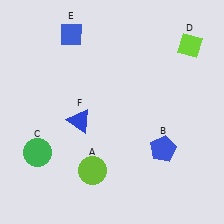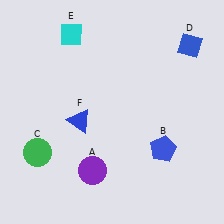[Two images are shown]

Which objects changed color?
A changed from lime to purple. D changed from lime to blue. E changed from blue to cyan.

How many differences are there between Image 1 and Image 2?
There are 3 differences between the two images.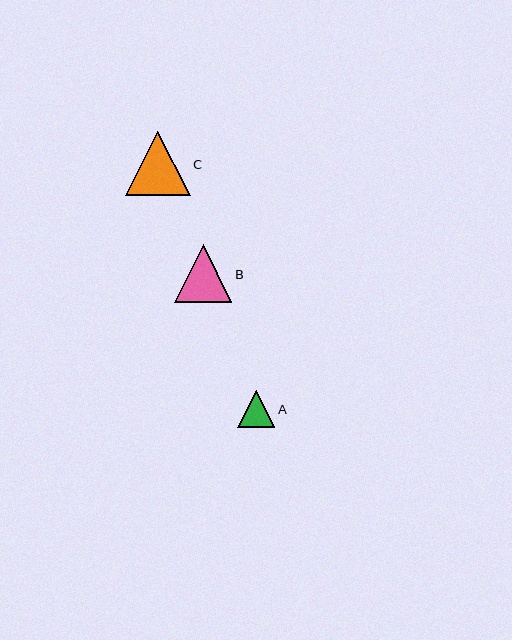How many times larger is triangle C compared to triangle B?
Triangle C is approximately 1.1 times the size of triangle B.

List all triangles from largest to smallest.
From largest to smallest: C, B, A.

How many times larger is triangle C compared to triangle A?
Triangle C is approximately 1.8 times the size of triangle A.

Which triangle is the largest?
Triangle C is the largest with a size of approximately 65 pixels.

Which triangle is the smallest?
Triangle A is the smallest with a size of approximately 37 pixels.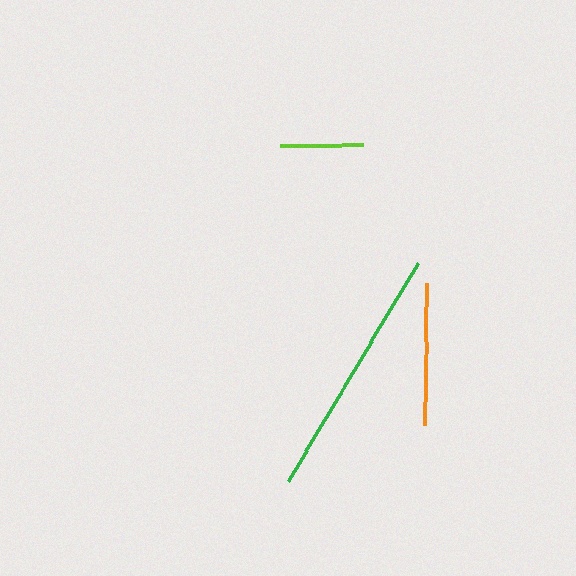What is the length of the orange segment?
The orange segment is approximately 143 pixels long.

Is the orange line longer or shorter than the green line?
The green line is longer than the orange line.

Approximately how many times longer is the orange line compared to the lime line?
The orange line is approximately 1.7 times the length of the lime line.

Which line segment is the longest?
The green line is the longest at approximately 254 pixels.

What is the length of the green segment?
The green segment is approximately 254 pixels long.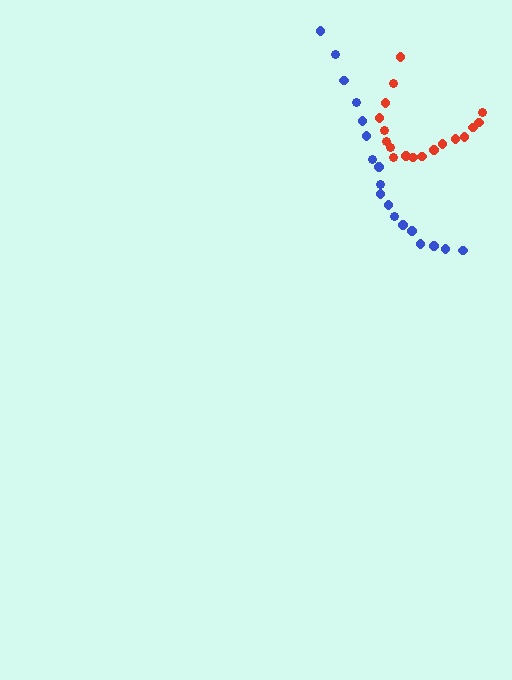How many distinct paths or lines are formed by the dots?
There are 2 distinct paths.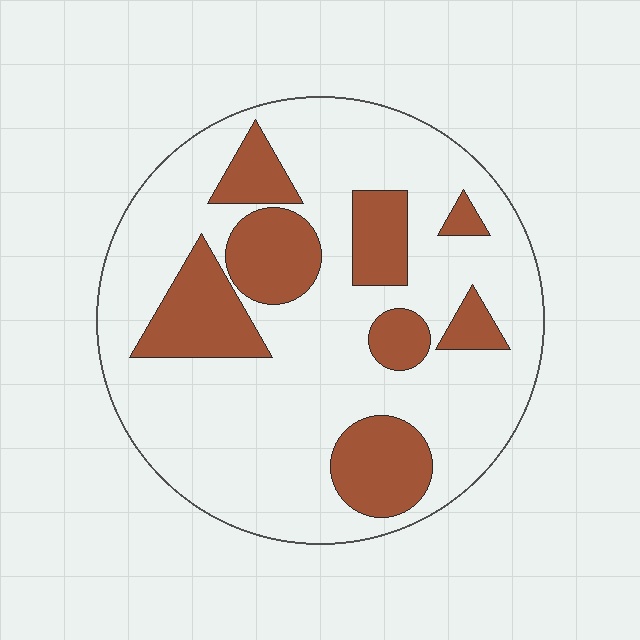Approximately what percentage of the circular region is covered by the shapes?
Approximately 25%.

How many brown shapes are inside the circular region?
8.